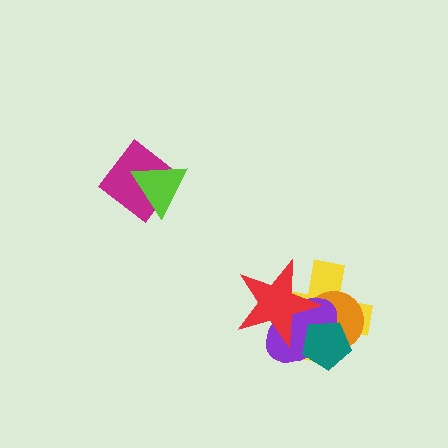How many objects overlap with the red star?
4 objects overlap with the red star.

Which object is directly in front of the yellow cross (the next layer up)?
The orange circle is directly in front of the yellow cross.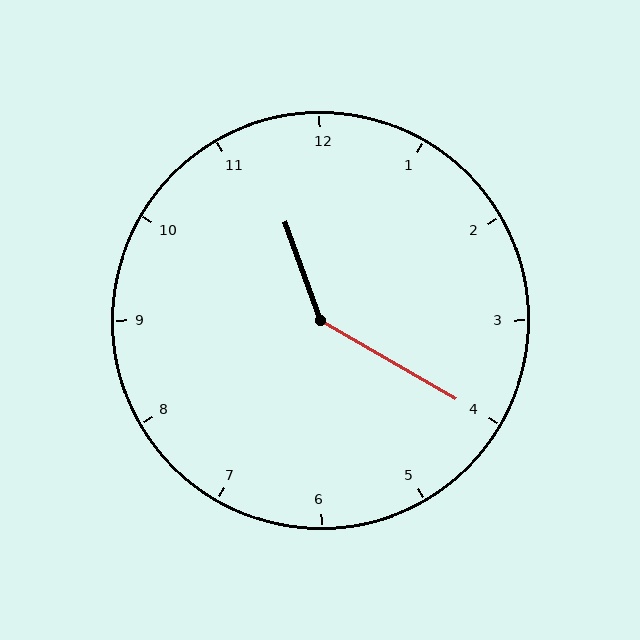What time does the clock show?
11:20.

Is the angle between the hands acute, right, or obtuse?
It is obtuse.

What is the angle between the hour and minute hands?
Approximately 140 degrees.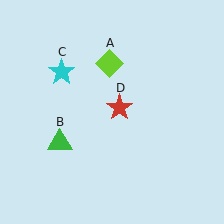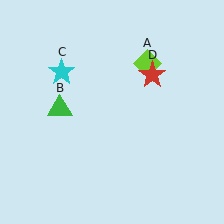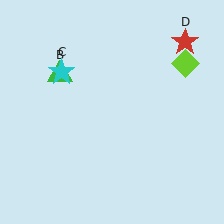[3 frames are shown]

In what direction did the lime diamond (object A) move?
The lime diamond (object A) moved right.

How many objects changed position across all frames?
3 objects changed position: lime diamond (object A), green triangle (object B), red star (object D).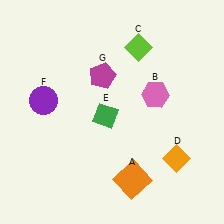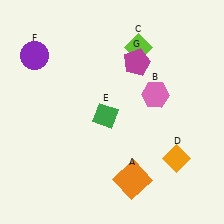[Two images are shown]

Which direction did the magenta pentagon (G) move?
The magenta pentagon (G) moved right.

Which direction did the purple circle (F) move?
The purple circle (F) moved up.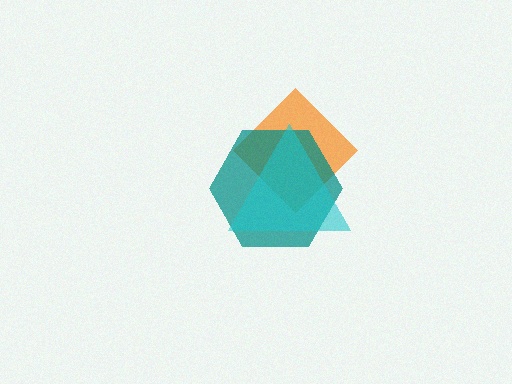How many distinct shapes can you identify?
There are 3 distinct shapes: an orange diamond, a teal hexagon, a cyan triangle.